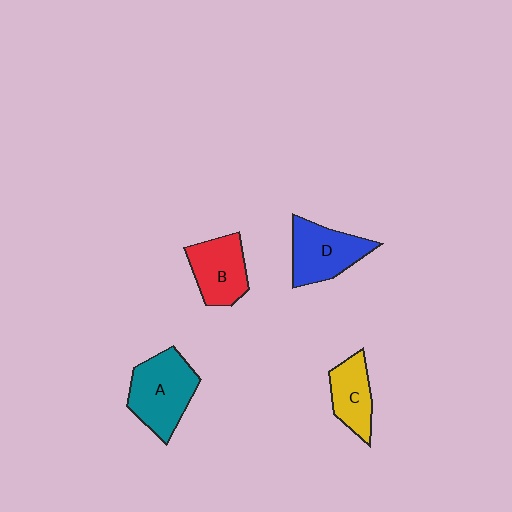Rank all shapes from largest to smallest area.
From largest to smallest: A (teal), D (blue), B (red), C (yellow).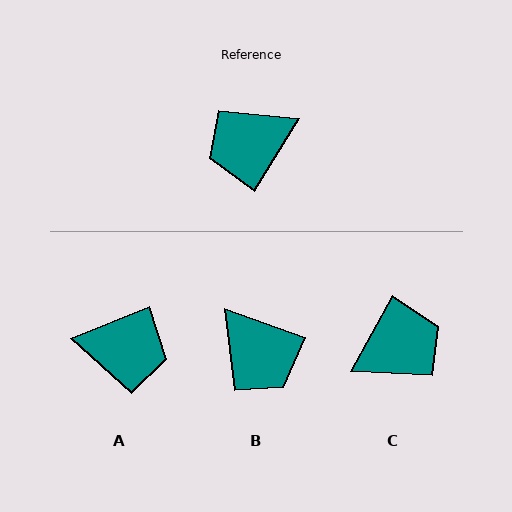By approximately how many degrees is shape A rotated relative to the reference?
Approximately 144 degrees counter-clockwise.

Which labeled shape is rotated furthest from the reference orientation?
C, about 177 degrees away.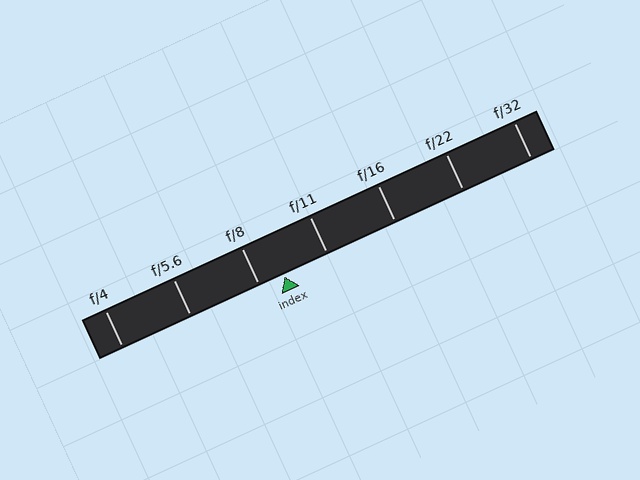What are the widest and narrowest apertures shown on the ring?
The widest aperture shown is f/4 and the narrowest is f/32.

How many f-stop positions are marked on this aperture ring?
There are 7 f-stop positions marked.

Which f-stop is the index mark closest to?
The index mark is closest to f/8.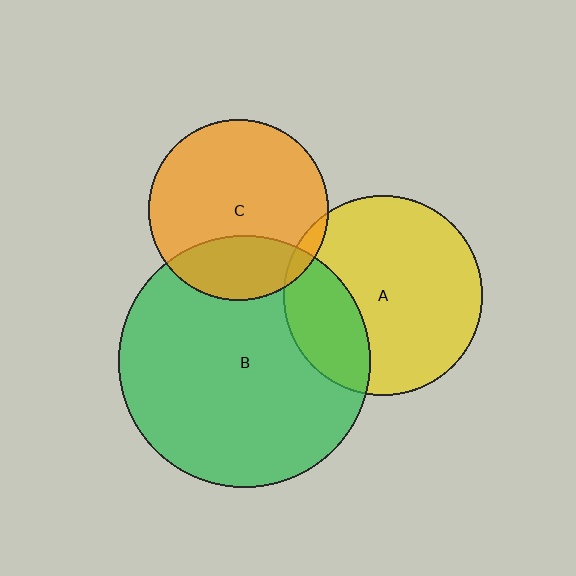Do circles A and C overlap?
Yes.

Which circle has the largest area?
Circle B (green).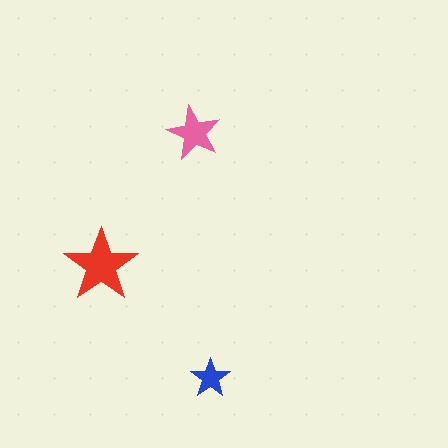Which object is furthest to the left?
The red star is leftmost.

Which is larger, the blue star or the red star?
The red one.